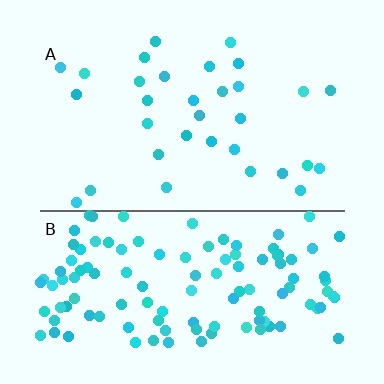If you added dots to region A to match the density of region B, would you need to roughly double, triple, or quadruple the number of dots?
Approximately quadruple.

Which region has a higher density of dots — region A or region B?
B (the bottom).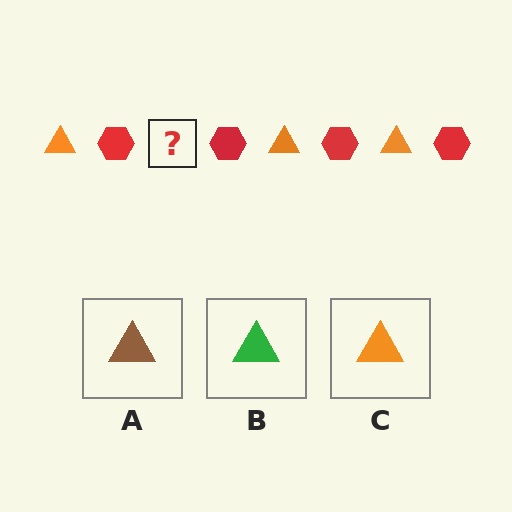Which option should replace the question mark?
Option C.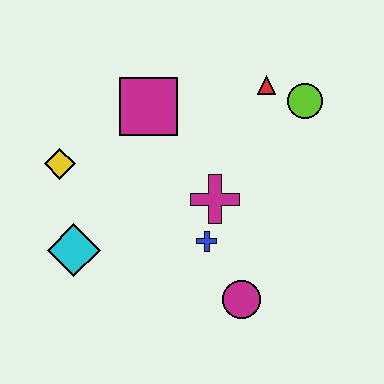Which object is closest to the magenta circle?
The blue cross is closest to the magenta circle.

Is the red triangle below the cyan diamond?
No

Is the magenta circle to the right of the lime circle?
No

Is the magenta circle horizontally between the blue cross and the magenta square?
No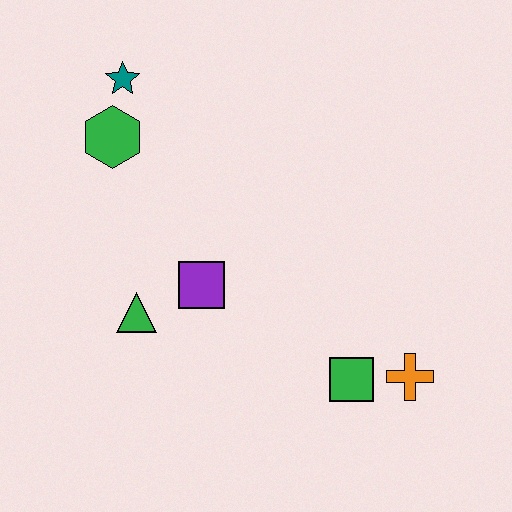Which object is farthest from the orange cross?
The teal star is farthest from the orange cross.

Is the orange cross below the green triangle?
Yes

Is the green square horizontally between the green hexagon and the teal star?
No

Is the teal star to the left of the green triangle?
Yes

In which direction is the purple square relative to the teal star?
The purple square is below the teal star.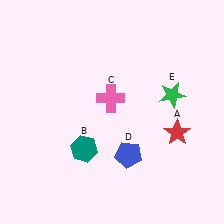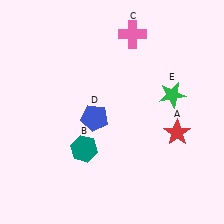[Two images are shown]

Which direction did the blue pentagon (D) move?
The blue pentagon (D) moved up.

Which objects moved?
The objects that moved are: the pink cross (C), the blue pentagon (D).